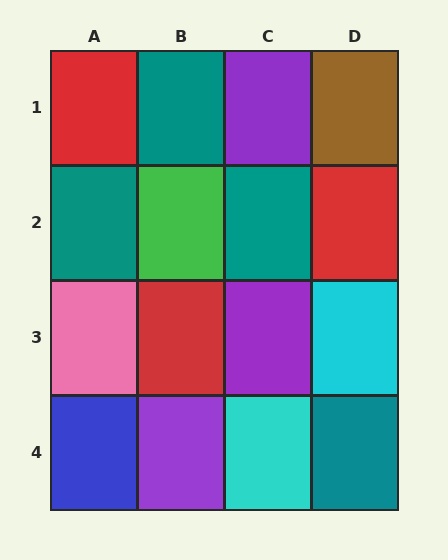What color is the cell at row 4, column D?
Teal.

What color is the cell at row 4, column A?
Blue.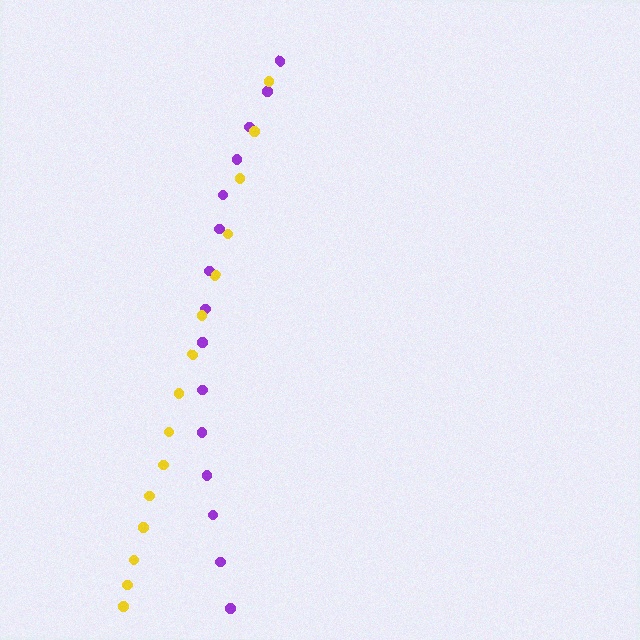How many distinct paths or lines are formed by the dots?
There are 2 distinct paths.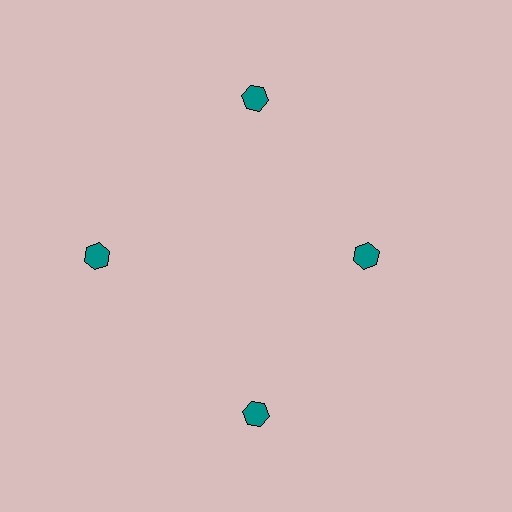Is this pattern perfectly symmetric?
No. The 4 teal hexagons are arranged in a ring, but one element near the 3 o'clock position is pulled inward toward the center, breaking the 4-fold rotational symmetry.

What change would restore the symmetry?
The symmetry would be restored by moving it outward, back onto the ring so that all 4 hexagons sit at equal angles and equal distance from the center.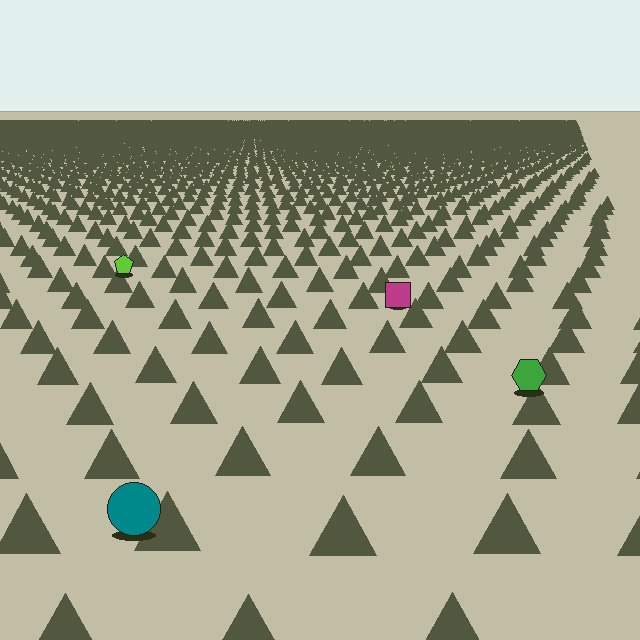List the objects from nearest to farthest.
From nearest to farthest: the teal circle, the green hexagon, the magenta square, the lime pentagon.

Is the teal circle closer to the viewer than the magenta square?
Yes. The teal circle is closer — you can tell from the texture gradient: the ground texture is coarser near it.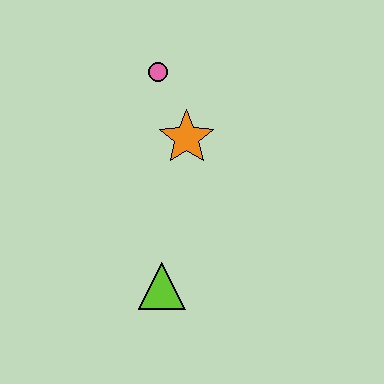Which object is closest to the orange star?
The pink circle is closest to the orange star.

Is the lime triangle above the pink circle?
No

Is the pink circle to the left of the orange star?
Yes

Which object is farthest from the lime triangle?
The pink circle is farthest from the lime triangle.